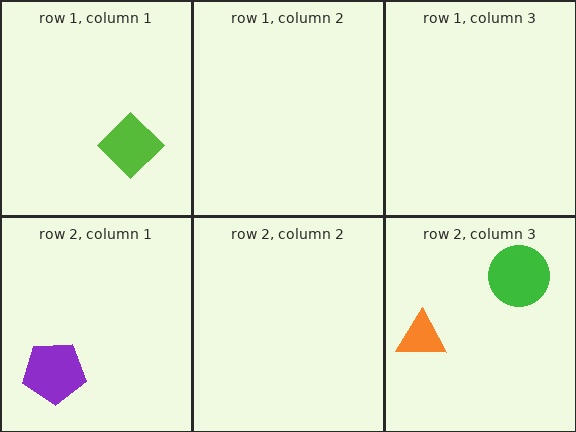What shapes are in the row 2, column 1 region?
The purple pentagon.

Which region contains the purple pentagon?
The row 2, column 1 region.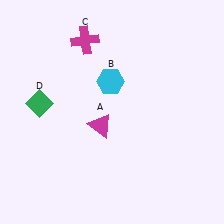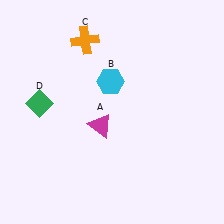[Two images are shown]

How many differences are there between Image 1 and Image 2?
There is 1 difference between the two images.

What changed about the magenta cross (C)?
In Image 1, C is magenta. In Image 2, it changed to orange.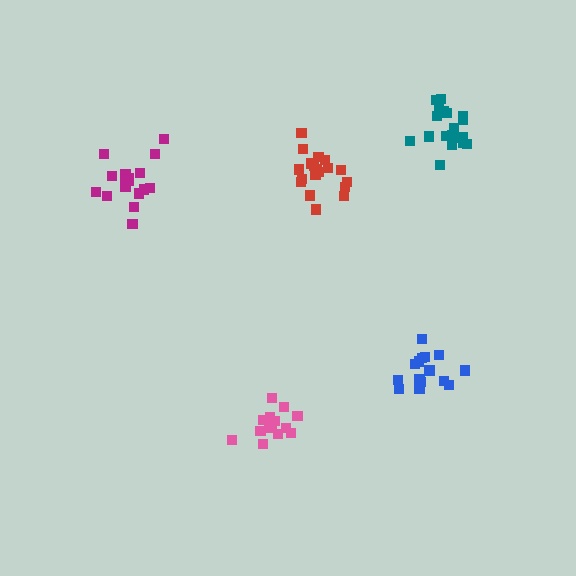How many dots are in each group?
Group 1: 19 dots, Group 2: 17 dots, Group 3: 16 dots, Group 4: 15 dots, Group 5: 20 dots (87 total).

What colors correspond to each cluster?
The clusters are colored: red, magenta, blue, pink, teal.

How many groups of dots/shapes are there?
There are 5 groups.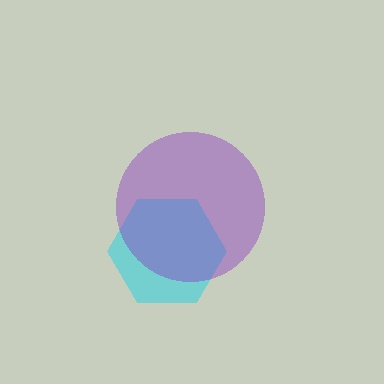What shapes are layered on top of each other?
The layered shapes are: a cyan hexagon, a purple circle.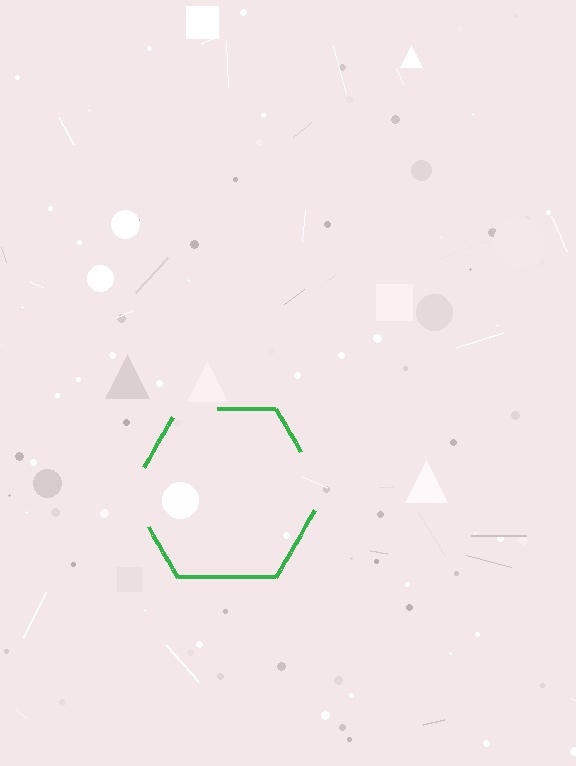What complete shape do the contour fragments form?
The contour fragments form a hexagon.